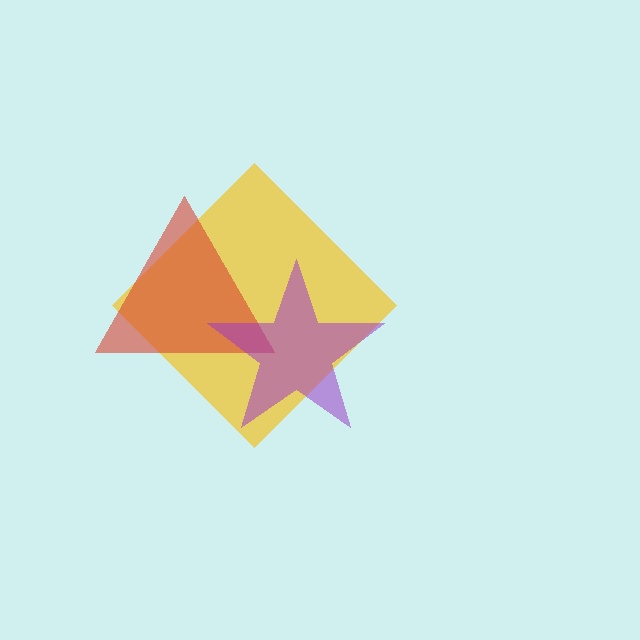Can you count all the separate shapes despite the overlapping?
Yes, there are 3 separate shapes.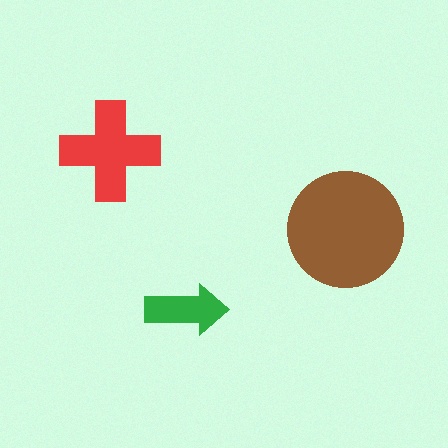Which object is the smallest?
The green arrow.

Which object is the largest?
The brown circle.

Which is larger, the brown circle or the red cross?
The brown circle.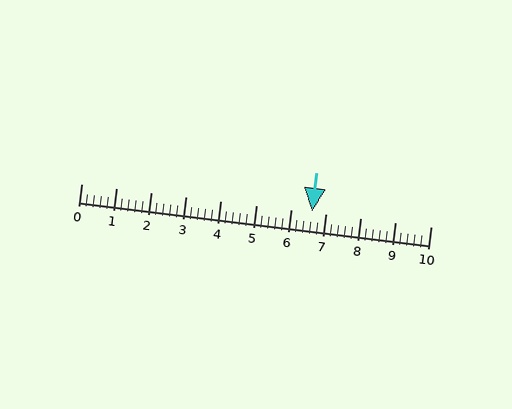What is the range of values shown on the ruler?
The ruler shows values from 0 to 10.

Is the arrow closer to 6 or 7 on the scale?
The arrow is closer to 7.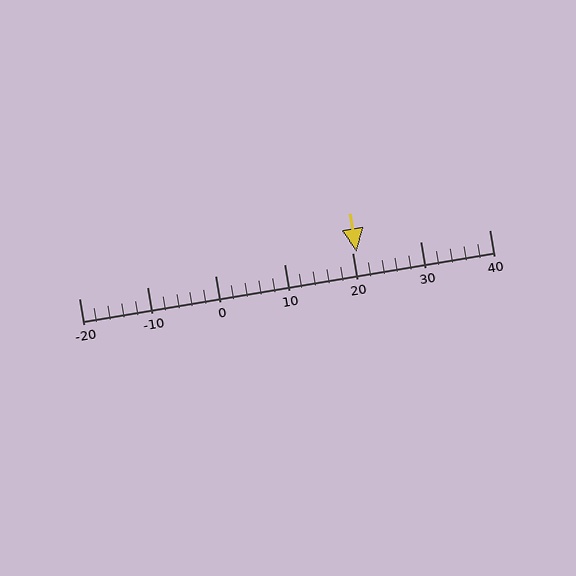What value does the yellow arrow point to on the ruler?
The yellow arrow points to approximately 21.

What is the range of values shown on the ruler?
The ruler shows values from -20 to 40.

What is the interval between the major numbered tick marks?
The major tick marks are spaced 10 units apart.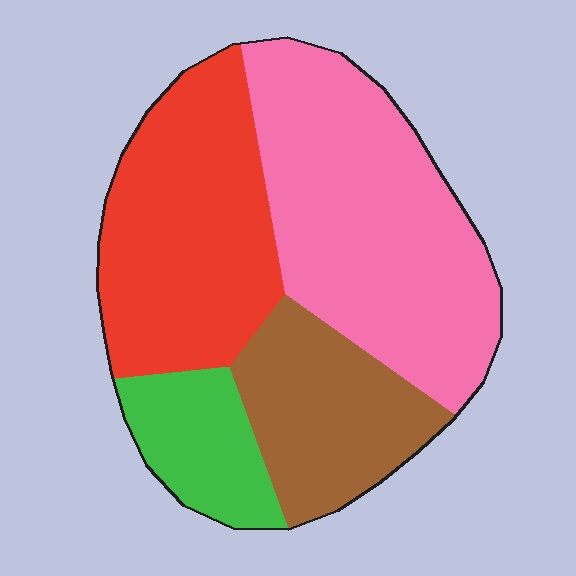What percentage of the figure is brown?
Brown covers around 20% of the figure.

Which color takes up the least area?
Green, at roughly 10%.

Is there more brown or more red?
Red.